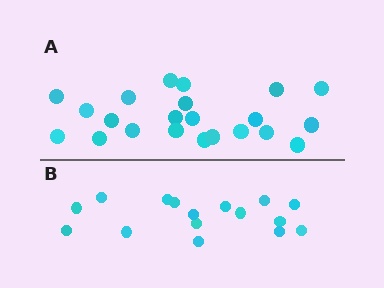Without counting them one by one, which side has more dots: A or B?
Region A (the top region) has more dots.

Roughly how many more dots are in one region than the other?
Region A has about 6 more dots than region B.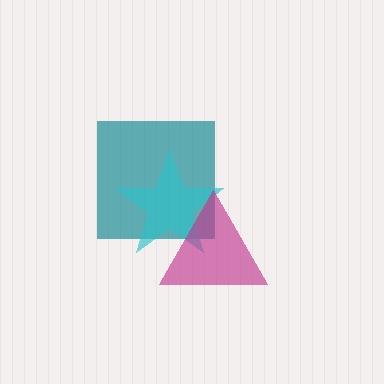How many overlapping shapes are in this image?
There are 3 overlapping shapes in the image.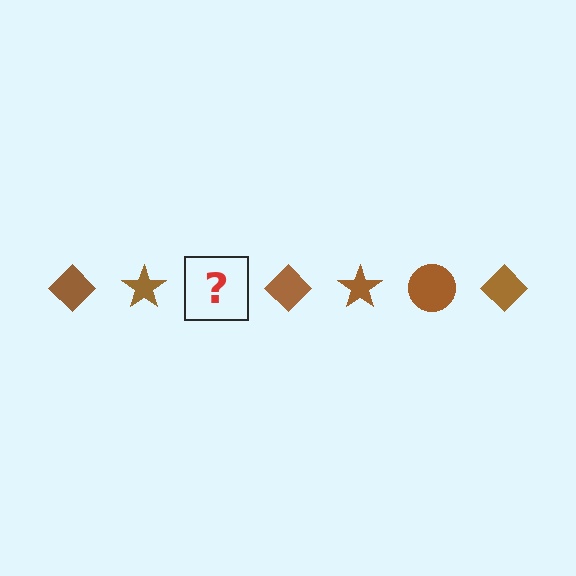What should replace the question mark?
The question mark should be replaced with a brown circle.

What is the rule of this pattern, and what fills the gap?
The rule is that the pattern cycles through diamond, star, circle shapes in brown. The gap should be filled with a brown circle.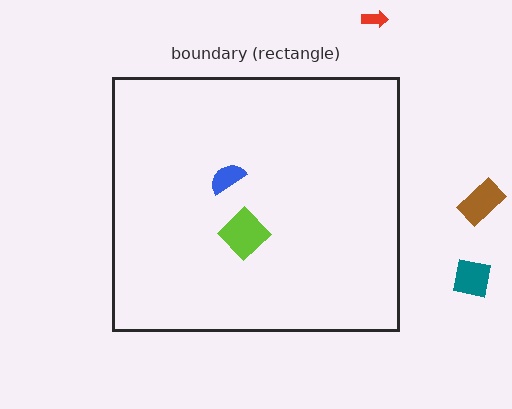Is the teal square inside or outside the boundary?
Outside.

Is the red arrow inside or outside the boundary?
Outside.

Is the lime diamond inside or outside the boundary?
Inside.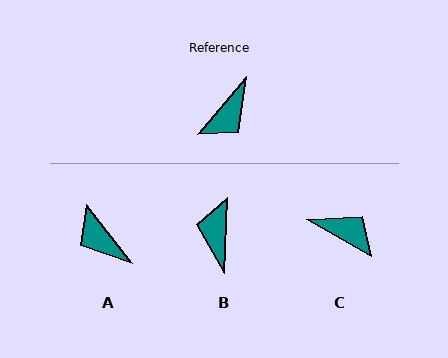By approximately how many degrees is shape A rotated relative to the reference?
Approximately 101 degrees clockwise.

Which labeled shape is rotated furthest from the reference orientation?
B, about 142 degrees away.